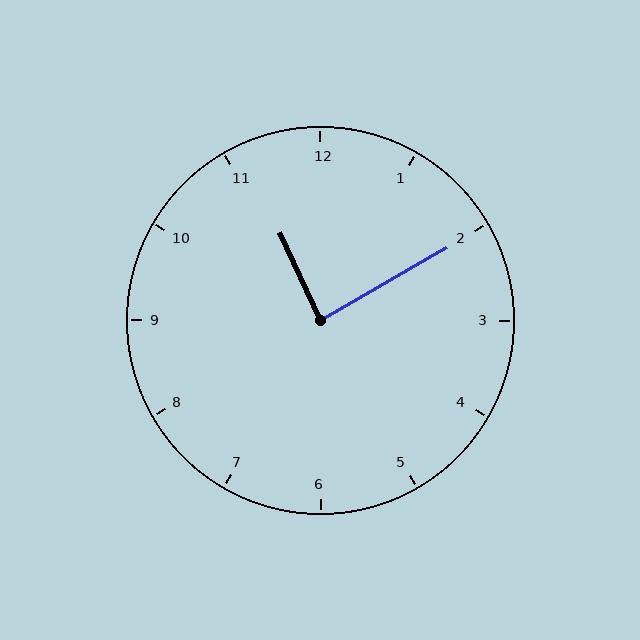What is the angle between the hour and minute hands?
Approximately 85 degrees.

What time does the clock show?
11:10.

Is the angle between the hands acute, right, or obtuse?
It is right.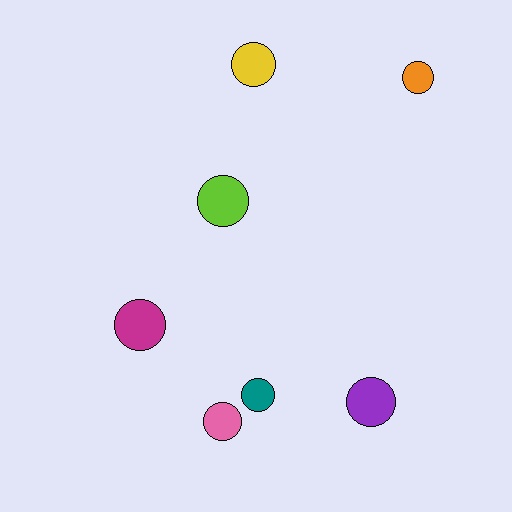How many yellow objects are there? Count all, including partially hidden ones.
There is 1 yellow object.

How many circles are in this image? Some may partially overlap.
There are 7 circles.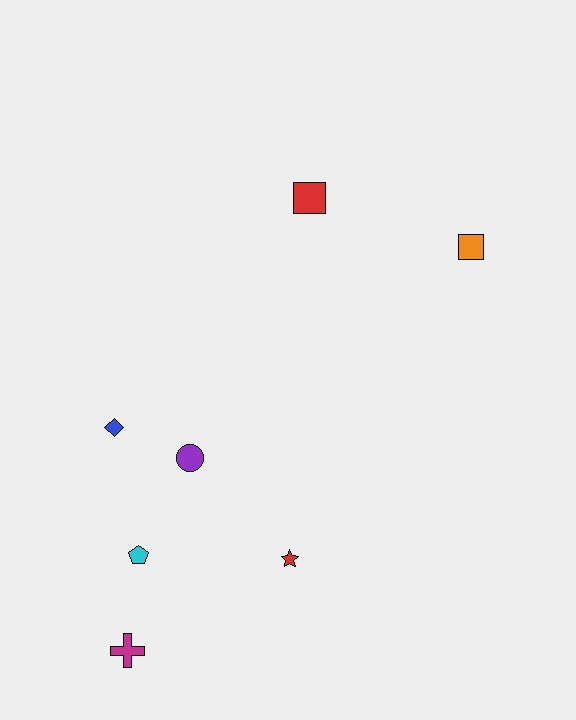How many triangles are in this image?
There are no triangles.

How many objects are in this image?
There are 7 objects.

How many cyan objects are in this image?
There is 1 cyan object.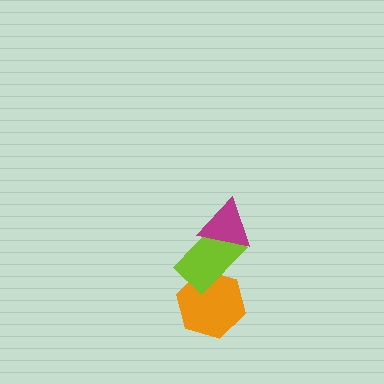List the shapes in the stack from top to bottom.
From top to bottom: the magenta triangle, the lime rectangle, the orange hexagon.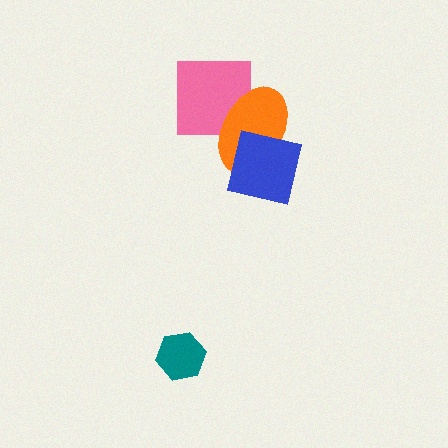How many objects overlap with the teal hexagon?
0 objects overlap with the teal hexagon.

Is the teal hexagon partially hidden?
No, no other shape covers it.